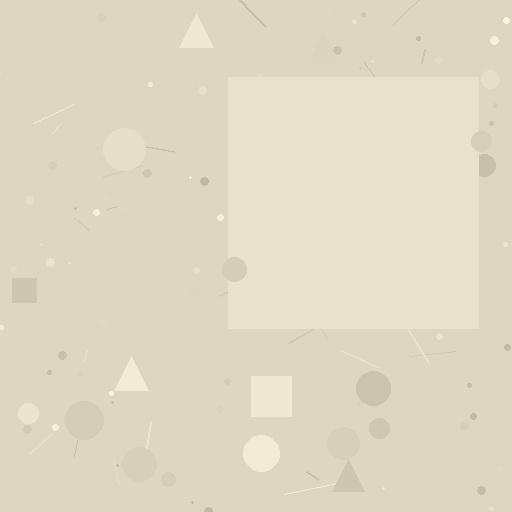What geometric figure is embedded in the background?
A square is embedded in the background.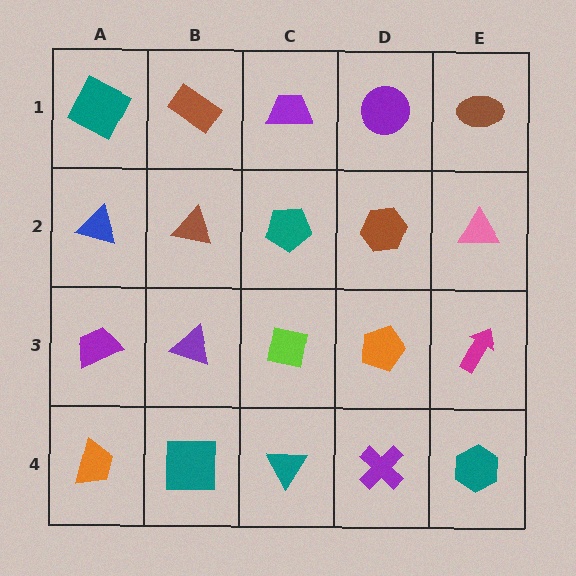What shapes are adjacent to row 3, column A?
A blue triangle (row 2, column A), an orange trapezoid (row 4, column A), a purple triangle (row 3, column B).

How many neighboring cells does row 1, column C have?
3.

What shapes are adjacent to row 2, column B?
A brown rectangle (row 1, column B), a purple triangle (row 3, column B), a blue triangle (row 2, column A), a teal pentagon (row 2, column C).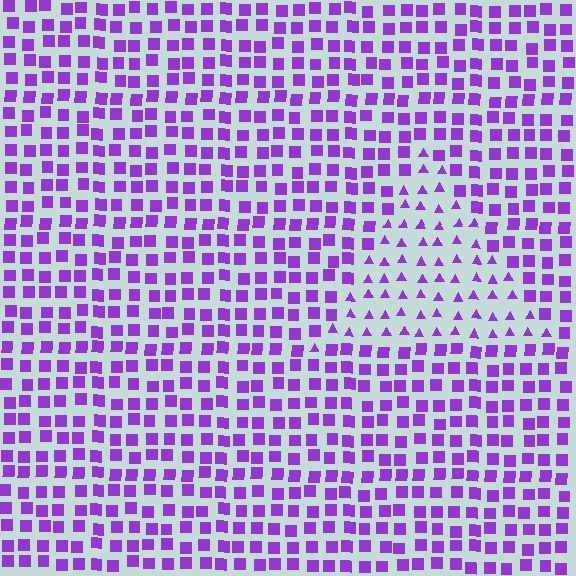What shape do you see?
I see a triangle.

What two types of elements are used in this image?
The image uses triangles inside the triangle region and squares outside it.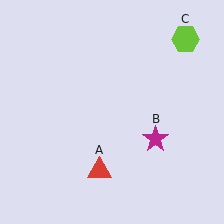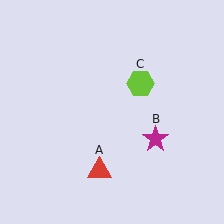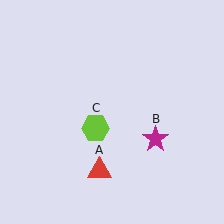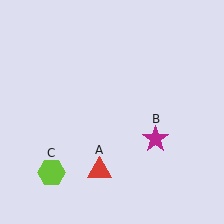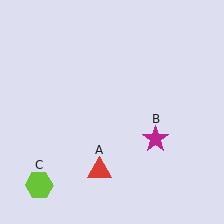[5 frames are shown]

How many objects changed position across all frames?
1 object changed position: lime hexagon (object C).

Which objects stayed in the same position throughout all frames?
Red triangle (object A) and magenta star (object B) remained stationary.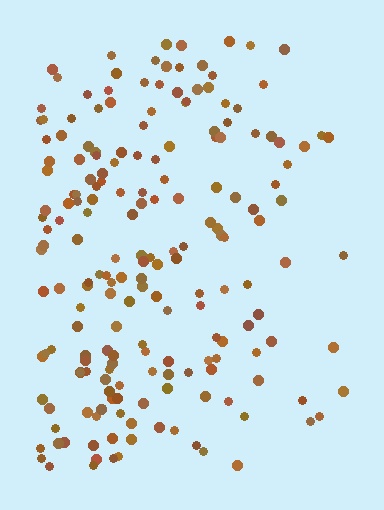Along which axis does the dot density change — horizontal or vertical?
Horizontal.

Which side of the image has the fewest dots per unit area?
The right.